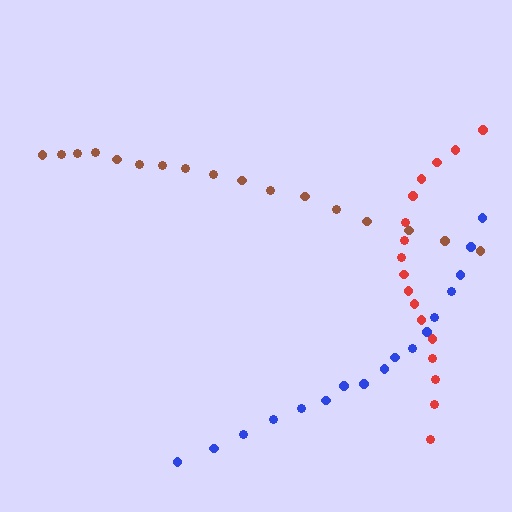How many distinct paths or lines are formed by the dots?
There are 3 distinct paths.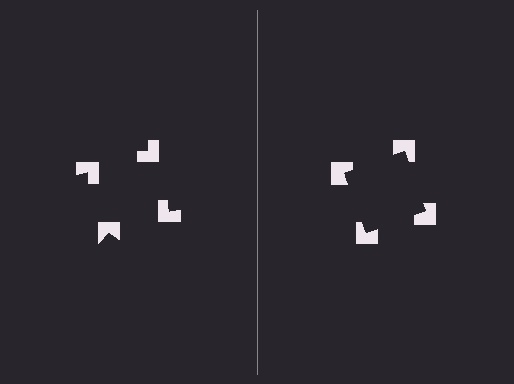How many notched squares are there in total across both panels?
8 — 4 on each side.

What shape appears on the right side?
An illusory square.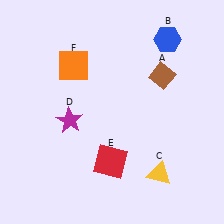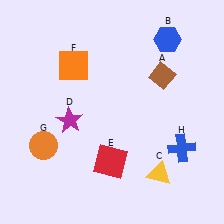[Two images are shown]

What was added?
An orange circle (G), a blue cross (H) were added in Image 2.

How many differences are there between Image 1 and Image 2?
There are 2 differences between the two images.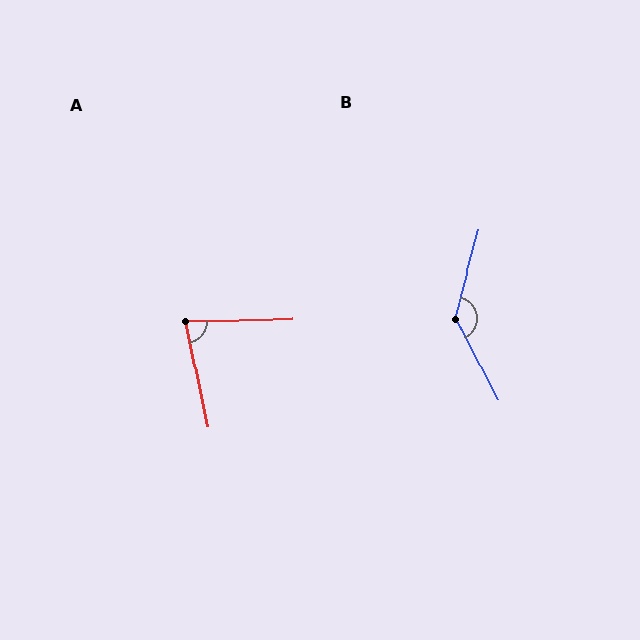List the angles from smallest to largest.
A (79°), B (138°).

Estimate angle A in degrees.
Approximately 79 degrees.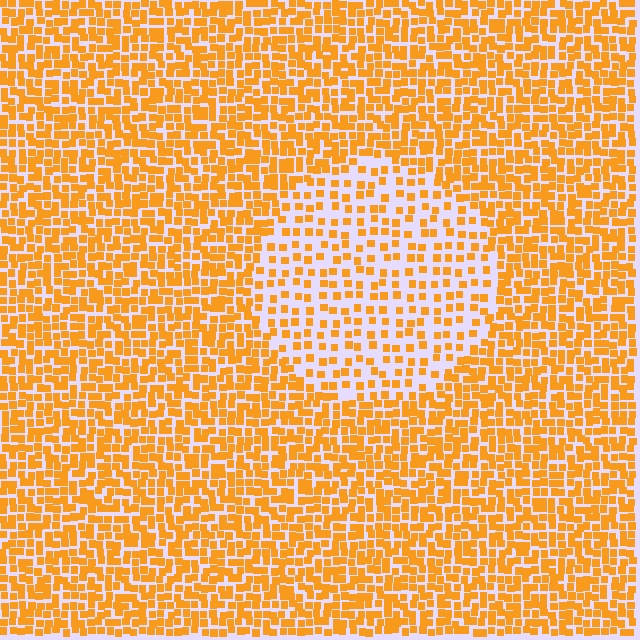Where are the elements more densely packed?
The elements are more densely packed outside the circle boundary.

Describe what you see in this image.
The image contains small orange elements arranged at two different densities. A circle-shaped region is visible where the elements are less densely packed than the surrounding area.